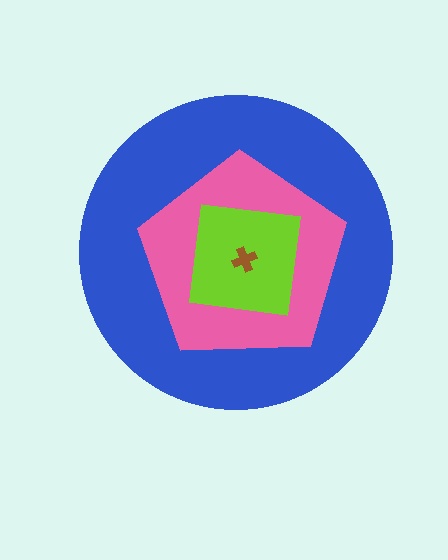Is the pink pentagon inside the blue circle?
Yes.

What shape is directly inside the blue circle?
The pink pentagon.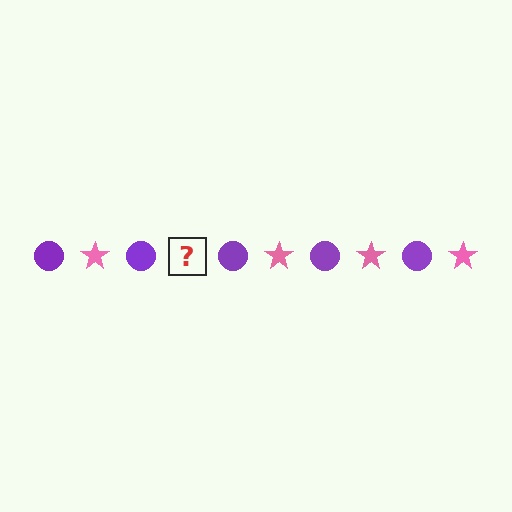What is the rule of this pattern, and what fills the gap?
The rule is that the pattern alternates between purple circle and pink star. The gap should be filled with a pink star.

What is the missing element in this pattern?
The missing element is a pink star.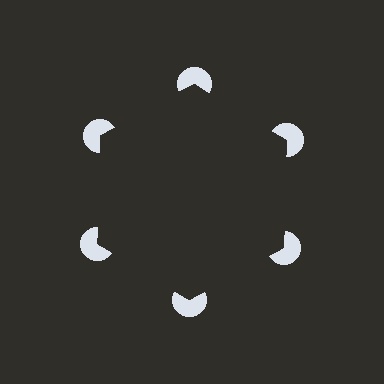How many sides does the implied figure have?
6 sides.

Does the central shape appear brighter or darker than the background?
It typically appears slightly darker than the background, even though no actual brightness change is drawn.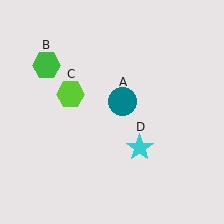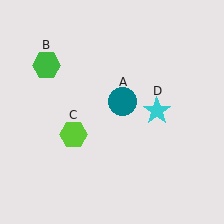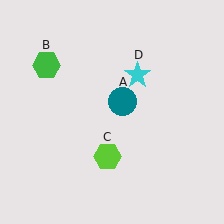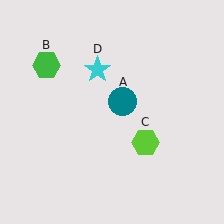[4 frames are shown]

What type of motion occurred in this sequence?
The lime hexagon (object C), cyan star (object D) rotated counterclockwise around the center of the scene.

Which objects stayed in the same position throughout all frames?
Teal circle (object A) and green hexagon (object B) remained stationary.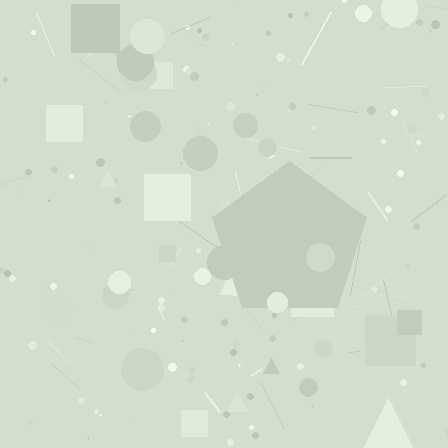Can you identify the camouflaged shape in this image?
The camouflaged shape is a pentagon.